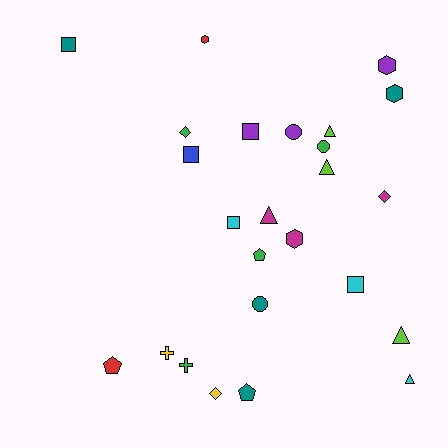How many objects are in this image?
There are 25 objects.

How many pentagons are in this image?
There are 3 pentagons.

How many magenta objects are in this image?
There are 3 magenta objects.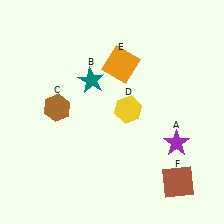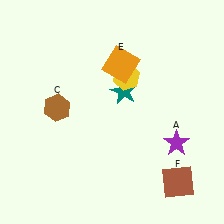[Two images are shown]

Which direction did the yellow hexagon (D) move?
The yellow hexagon (D) moved up.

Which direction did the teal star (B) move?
The teal star (B) moved right.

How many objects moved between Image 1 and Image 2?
2 objects moved between the two images.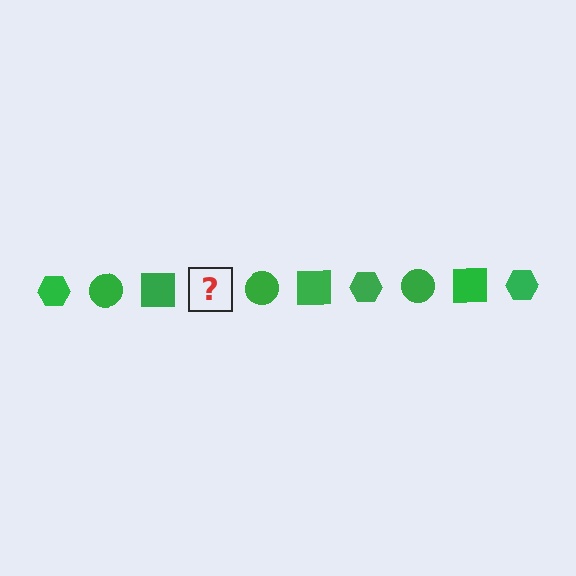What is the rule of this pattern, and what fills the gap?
The rule is that the pattern cycles through hexagon, circle, square shapes in green. The gap should be filled with a green hexagon.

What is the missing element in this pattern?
The missing element is a green hexagon.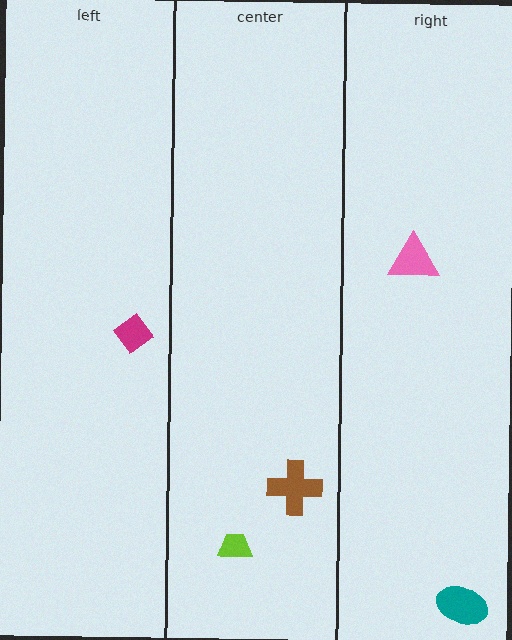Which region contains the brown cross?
The center region.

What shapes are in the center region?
The brown cross, the lime trapezoid.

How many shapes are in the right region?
2.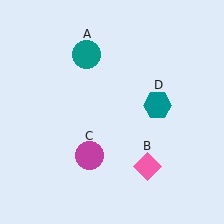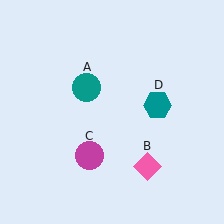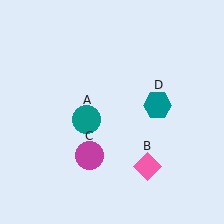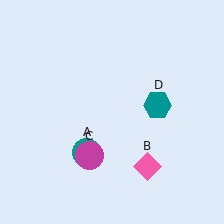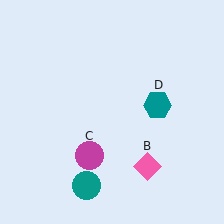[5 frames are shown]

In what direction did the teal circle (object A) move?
The teal circle (object A) moved down.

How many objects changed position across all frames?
1 object changed position: teal circle (object A).